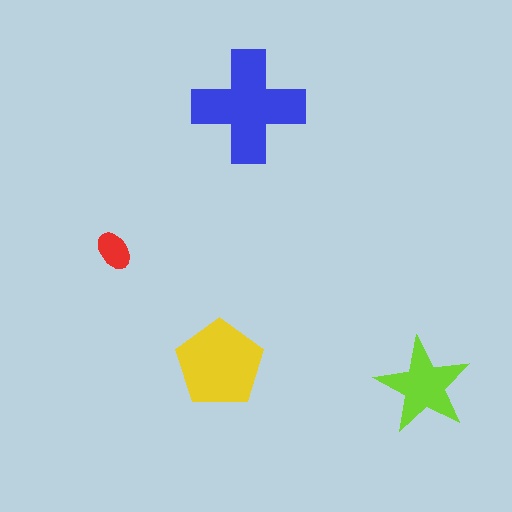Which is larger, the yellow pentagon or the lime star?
The yellow pentagon.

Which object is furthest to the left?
The red ellipse is leftmost.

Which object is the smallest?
The red ellipse.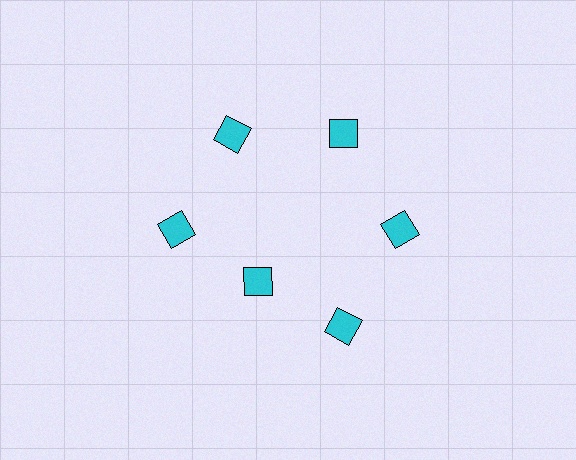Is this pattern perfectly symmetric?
No. The 6 cyan diamonds are arranged in a ring, but one element near the 7 o'clock position is pulled inward toward the center, breaking the 6-fold rotational symmetry.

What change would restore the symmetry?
The symmetry would be restored by moving it outward, back onto the ring so that all 6 diamonds sit at equal angles and equal distance from the center.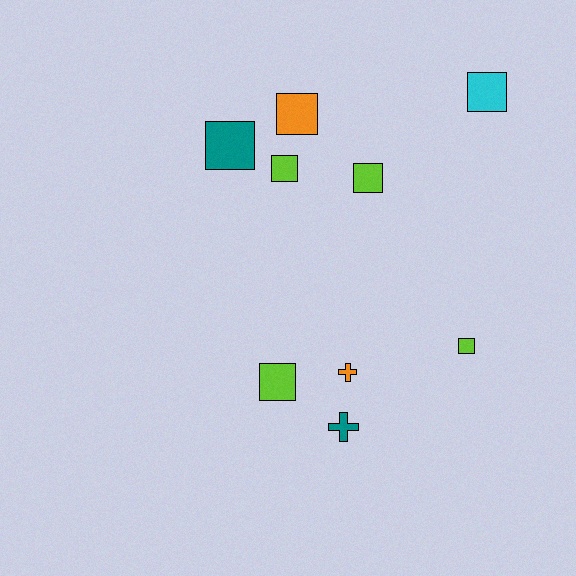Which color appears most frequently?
Lime, with 4 objects.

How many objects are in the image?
There are 9 objects.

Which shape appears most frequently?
Square, with 7 objects.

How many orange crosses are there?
There is 1 orange cross.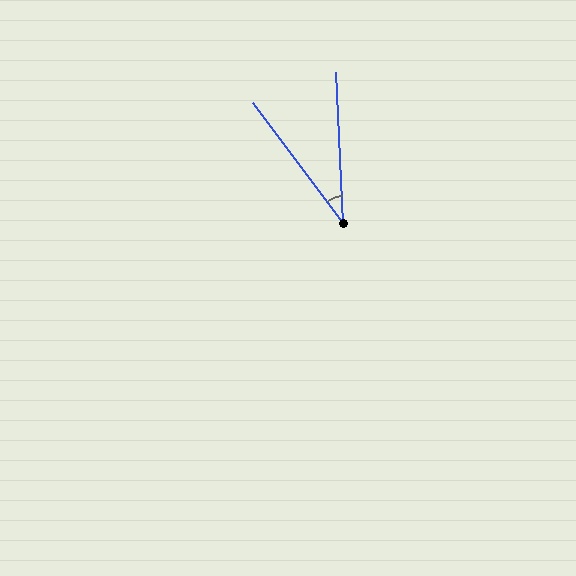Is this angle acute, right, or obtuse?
It is acute.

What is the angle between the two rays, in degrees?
Approximately 34 degrees.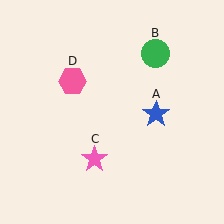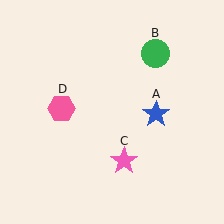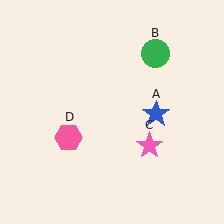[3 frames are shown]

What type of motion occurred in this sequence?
The pink star (object C), pink hexagon (object D) rotated counterclockwise around the center of the scene.